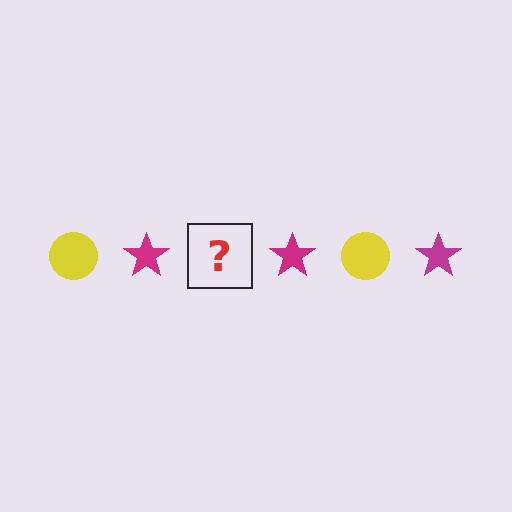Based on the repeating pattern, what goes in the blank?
The blank should be a yellow circle.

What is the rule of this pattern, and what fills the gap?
The rule is that the pattern alternates between yellow circle and magenta star. The gap should be filled with a yellow circle.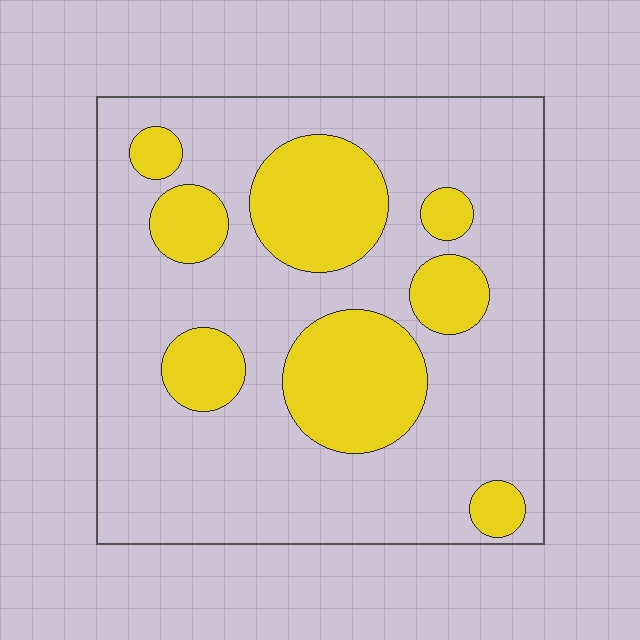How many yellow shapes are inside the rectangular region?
8.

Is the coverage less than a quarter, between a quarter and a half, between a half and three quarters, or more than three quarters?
Between a quarter and a half.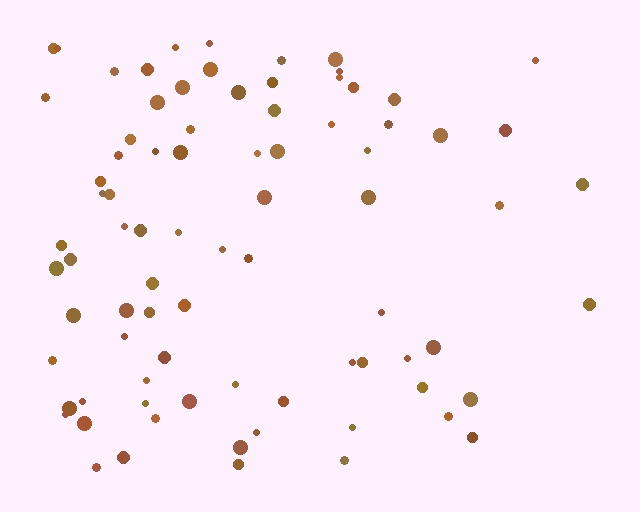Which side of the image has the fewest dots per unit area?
The right.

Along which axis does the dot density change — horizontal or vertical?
Horizontal.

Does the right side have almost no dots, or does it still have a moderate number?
Still a moderate number, just noticeably fewer than the left.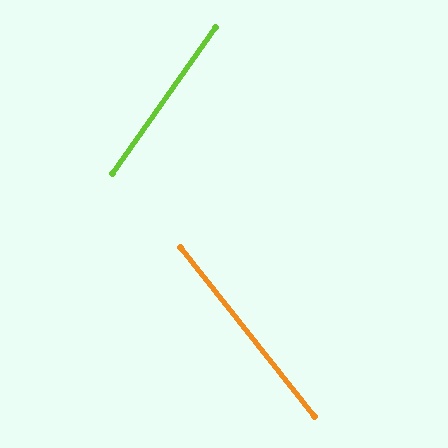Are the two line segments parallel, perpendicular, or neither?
Neither parallel nor perpendicular — they differ by about 74°.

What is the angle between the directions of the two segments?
Approximately 74 degrees.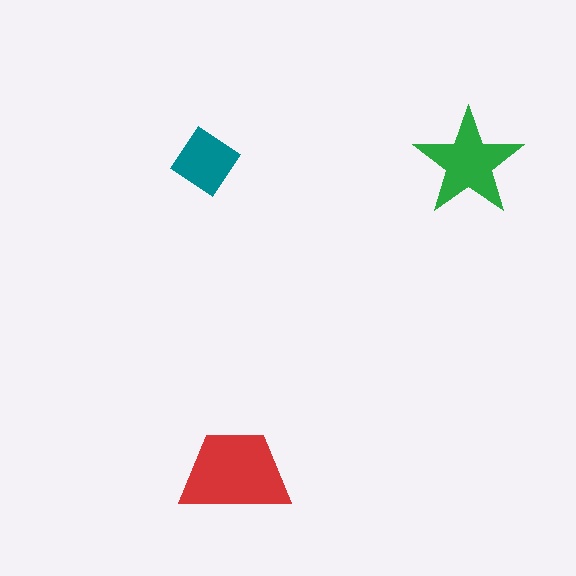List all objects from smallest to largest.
The teal diamond, the green star, the red trapezoid.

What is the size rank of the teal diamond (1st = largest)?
3rd.